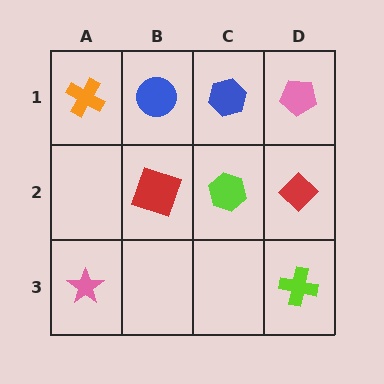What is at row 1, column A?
An orange cross.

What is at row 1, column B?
A blue circle.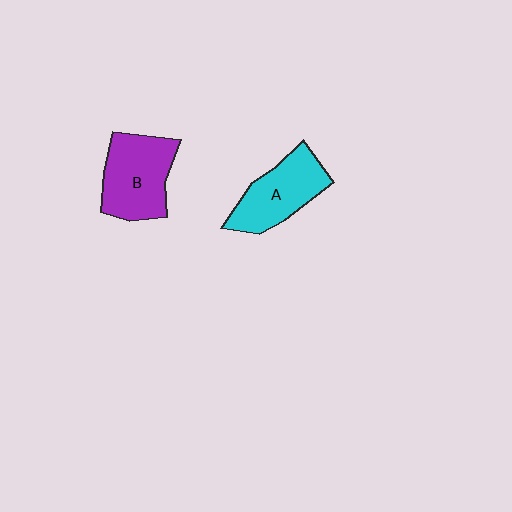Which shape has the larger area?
Shape B (purple).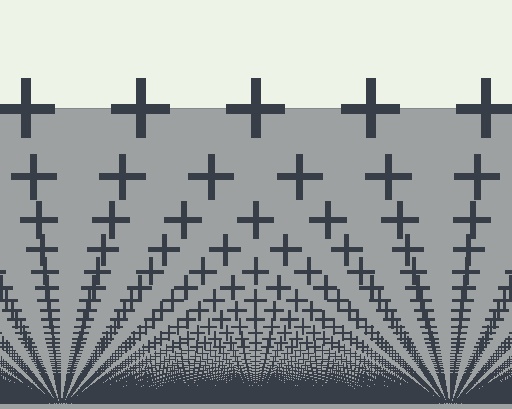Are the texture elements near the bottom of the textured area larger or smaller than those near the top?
Smaller. The gradient is inverted — elements near the bottom are smaller and denser.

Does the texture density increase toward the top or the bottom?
Density increases toward the bottom.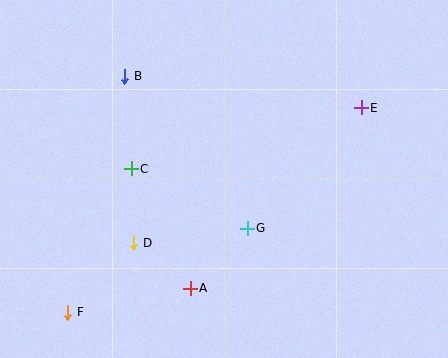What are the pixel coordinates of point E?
Point E is at (361, 108).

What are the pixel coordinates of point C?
Point C is at (131, 169).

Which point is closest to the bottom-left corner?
Point F is closest to the bottom-left corner.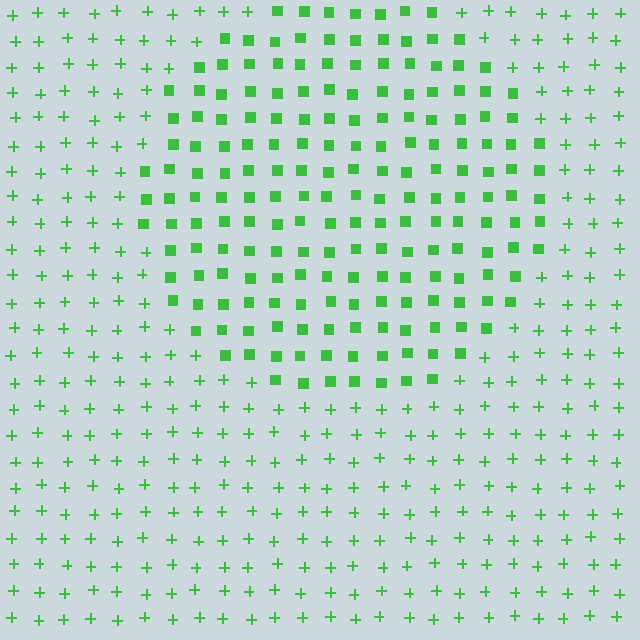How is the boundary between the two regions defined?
The boundary is defined by a change in element shape: squares inside vs. plus signs outside. All elements share the same color and spacing.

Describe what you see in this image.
The image is filled with small green elements arranged in a uniform grid. A circle-shaped region contains squares, while the surrounding area contains plus signs. The boundary is defined purely by the change in element shape.